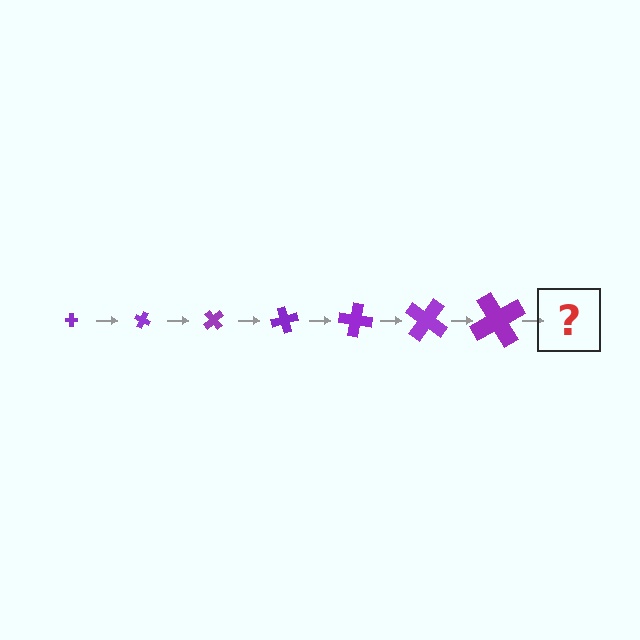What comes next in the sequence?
The next element should be a cross, larger than the previous one and rotated 175 degrees from the start.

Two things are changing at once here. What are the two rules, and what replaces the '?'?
The two rules are that the cross grows larger each step and it rotates 25 degrees each step. The '?' should be a cross, larger than the previous one and rotated 175 degrees from the start.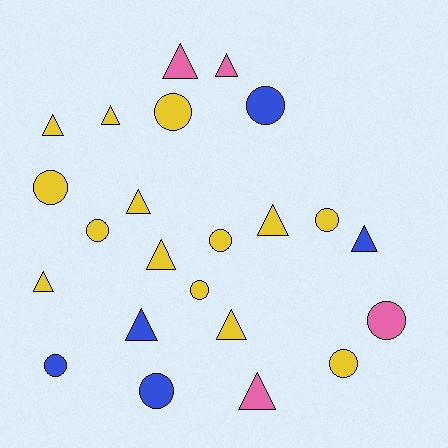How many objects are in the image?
There are 23 objects.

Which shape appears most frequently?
Triangle, with 12 objects.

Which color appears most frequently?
Yellow, with 14 objects.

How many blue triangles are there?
There are 2 blue triangles.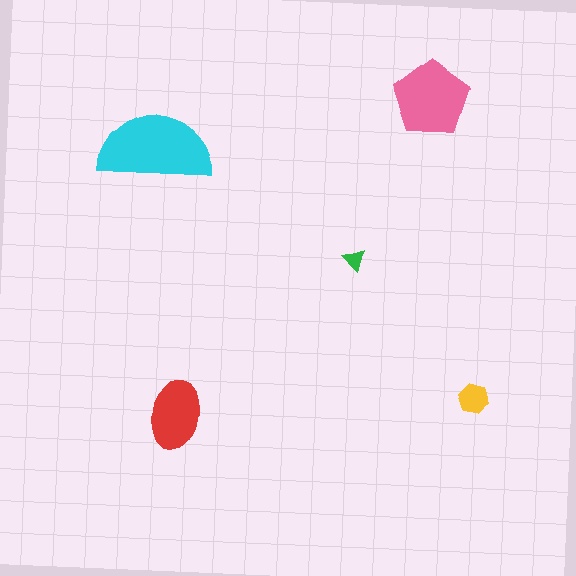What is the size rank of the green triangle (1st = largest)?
5th.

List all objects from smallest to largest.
The green triangle, the yellow hexagon, the red ellipse, the pink pentagon, the cyan semicircle.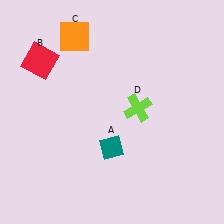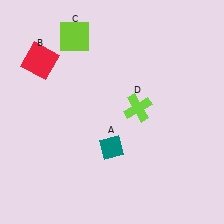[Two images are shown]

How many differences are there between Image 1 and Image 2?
There is 1 difference between the two images.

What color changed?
The square (C) changed from orange in Image 1 to lime in Image 2.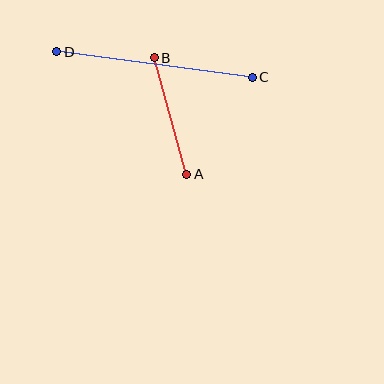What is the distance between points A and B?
The distance is approximately 121 pixels.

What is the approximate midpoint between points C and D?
The midpoint is at approximately (154, 65) pixels.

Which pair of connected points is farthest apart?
Points C and D are farthest apart.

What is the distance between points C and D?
The distance is approximately 197 pixels.